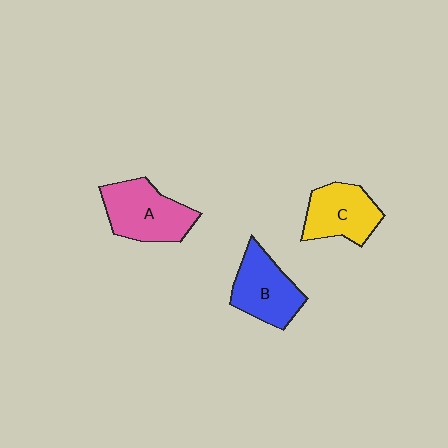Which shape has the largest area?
Shape A (pink).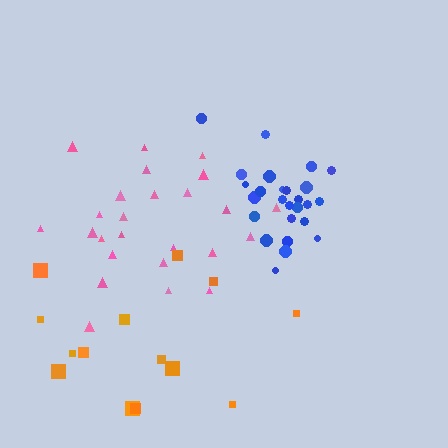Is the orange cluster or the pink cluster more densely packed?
Pink.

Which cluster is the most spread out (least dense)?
Orange.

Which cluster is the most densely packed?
Blue.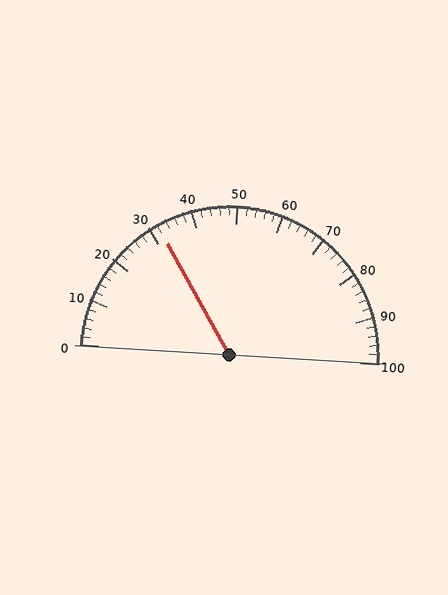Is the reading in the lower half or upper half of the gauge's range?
The reading is in the lower half of the range (0 to 100).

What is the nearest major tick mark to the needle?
The nearest major tick mark is 30.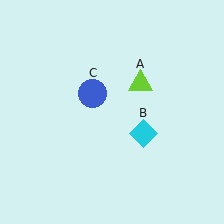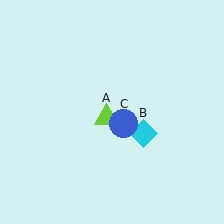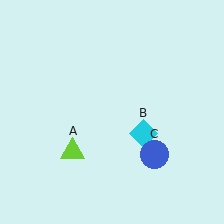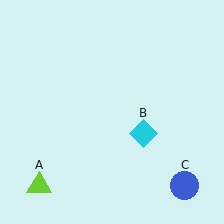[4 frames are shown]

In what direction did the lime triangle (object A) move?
The lime triangle (object A) moved down and to the left.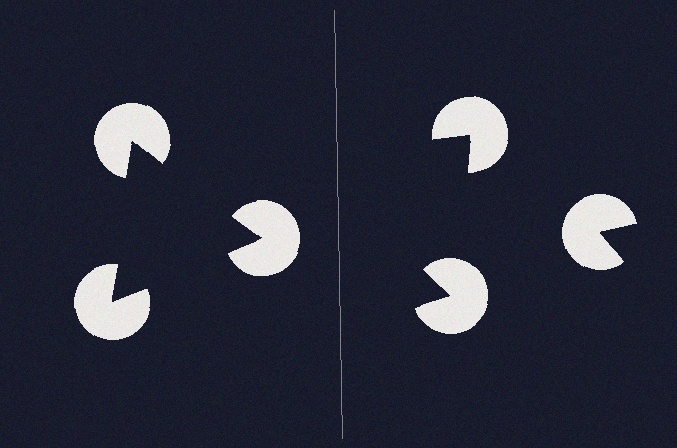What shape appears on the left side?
An illusory triangle.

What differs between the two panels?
The pac-man discs are positioned identically on both sides; only the wedge orientations differ. On the left they align to a triangle; on the right they are misaligned.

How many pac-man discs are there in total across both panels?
6 — 3 on each side.